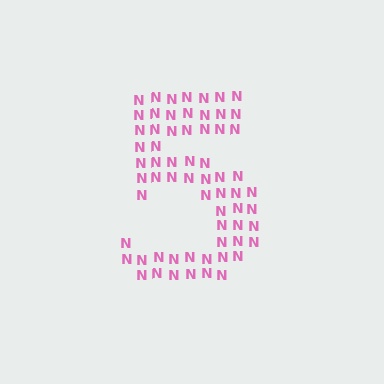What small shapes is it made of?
It is made of small letter N's.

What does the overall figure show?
The overall figure shows the digit 5.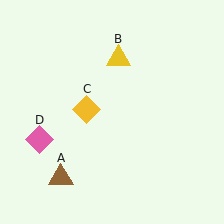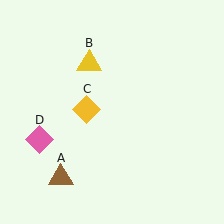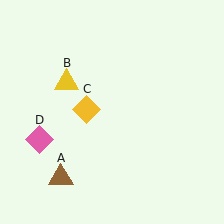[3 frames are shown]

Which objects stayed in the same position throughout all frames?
Brown triangle (object A) and yellow diamond (object C) and pink diamond (object D) remained stationary.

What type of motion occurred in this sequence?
The yellow triangle (object B) rotated counterclockwise around the center of the scene.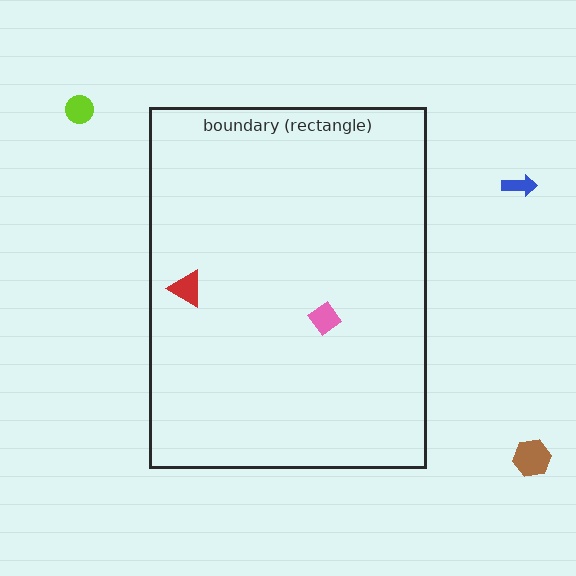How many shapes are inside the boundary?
2 inside, 3 outside.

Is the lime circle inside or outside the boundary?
Outside.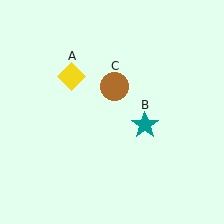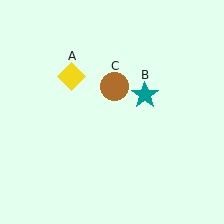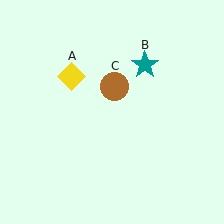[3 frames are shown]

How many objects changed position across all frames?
1 object changed position: teal star (object B).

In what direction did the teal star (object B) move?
The teal star (object B) moved up.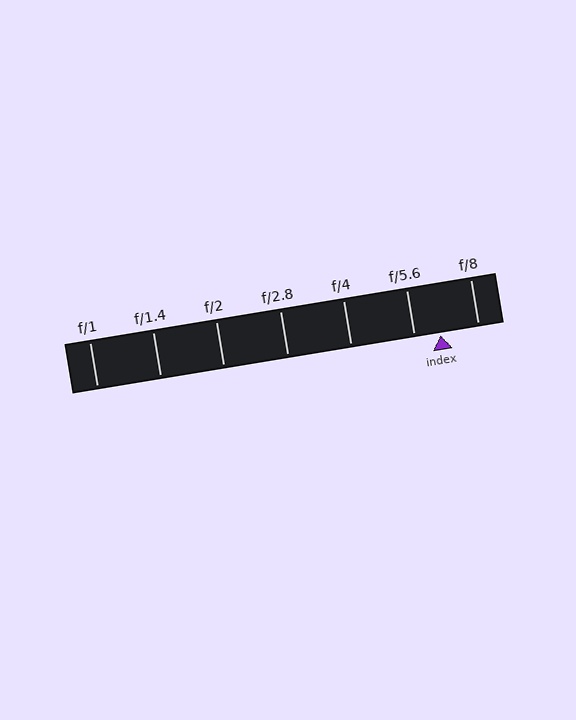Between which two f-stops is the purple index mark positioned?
The index mark is between f/5.6 and f/8.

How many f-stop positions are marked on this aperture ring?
There are 7 f-stop positions marked.